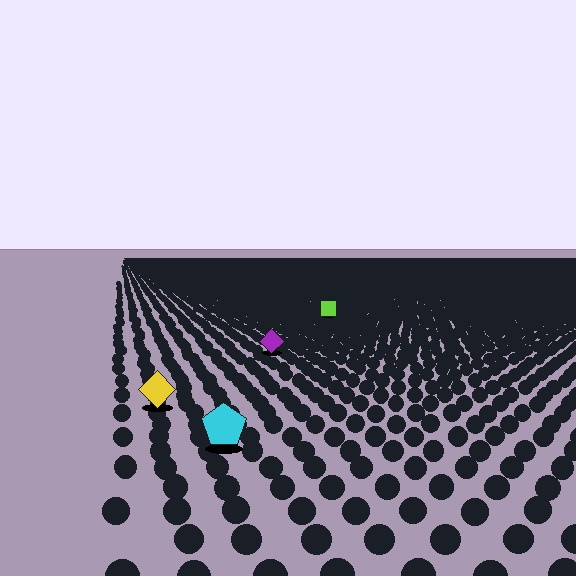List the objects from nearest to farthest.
From nearest to farthest: the cyan pentagon, the yellow diamond, the purple diamond, the lime square.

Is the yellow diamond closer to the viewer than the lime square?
Yes. The yellow diamond is closer — you can tell from the texture gradient: the ground texture is coarser near it.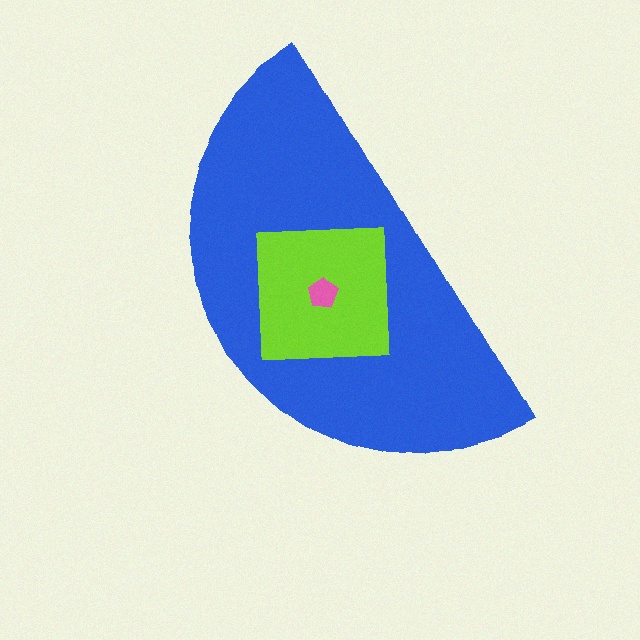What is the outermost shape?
The blue semicircle.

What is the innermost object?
The pink pentagon.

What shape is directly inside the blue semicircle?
The lime square.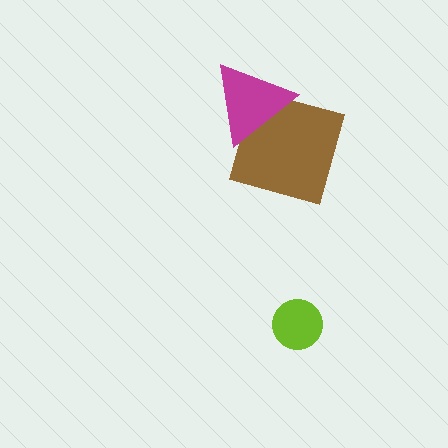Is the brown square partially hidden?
Yes, it is partially covered by another shape.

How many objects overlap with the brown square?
1 object overlaps with the brown square.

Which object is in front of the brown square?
The magenta triangle is in front of the brown square.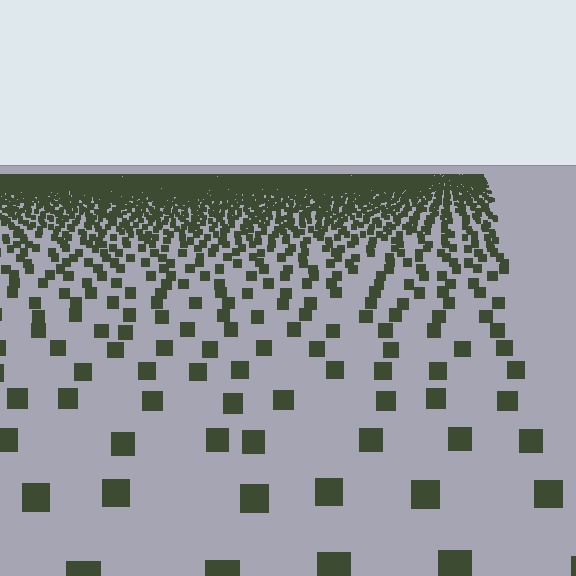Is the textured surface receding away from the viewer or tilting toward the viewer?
The surface is receding away from the viewer. Texture elements get smaller and denser toward the top.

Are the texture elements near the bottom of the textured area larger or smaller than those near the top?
Larger. Near the bottom, elements are closer to the viewer and appear at a bigger on-screen size.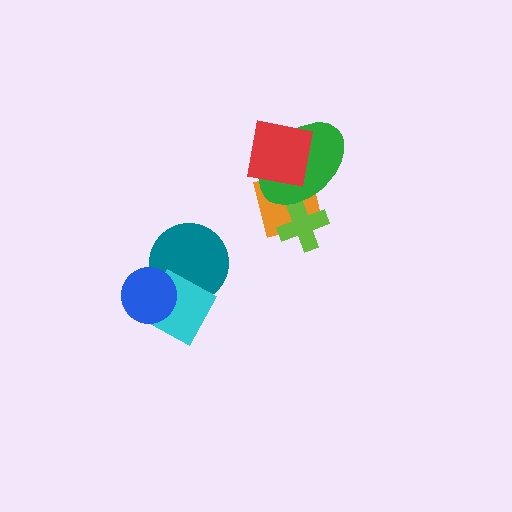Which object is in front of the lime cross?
The green ellipse is in front of the lime cross.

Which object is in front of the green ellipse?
The red square is in front of the green ellipse.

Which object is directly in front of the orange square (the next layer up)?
The lime cross is directly in front of the orange square.